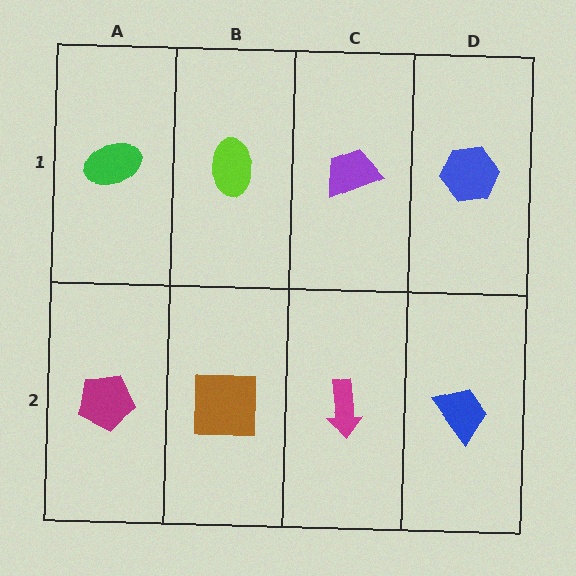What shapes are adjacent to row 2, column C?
A purple trapezoid (row 1, column C), a brown square (row 2, column B), a blue trapezoid (row 2, column D).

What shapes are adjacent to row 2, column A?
A green ellipse (row 1, column A), a brown square (row 2, column B).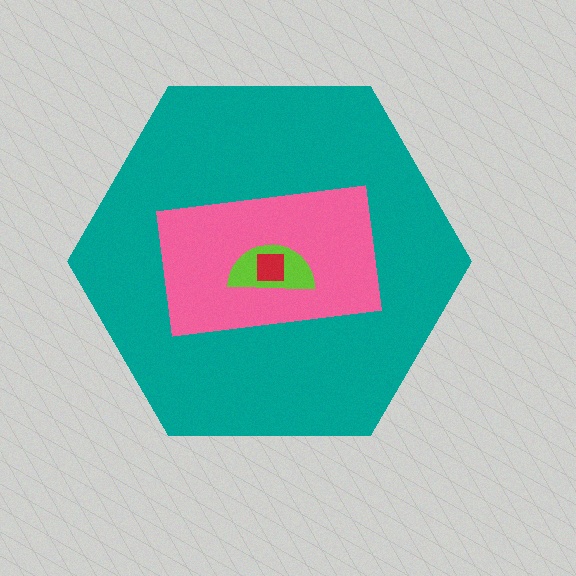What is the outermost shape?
The teal hexagon.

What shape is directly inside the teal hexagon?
The pink rectangle.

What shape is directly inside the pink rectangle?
The lime semicircle.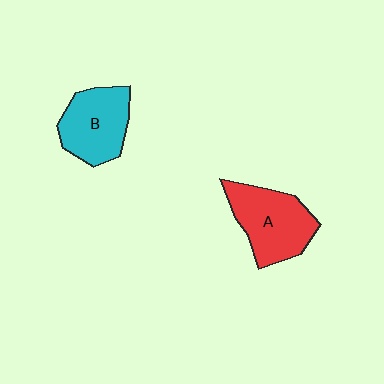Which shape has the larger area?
Shape A (red).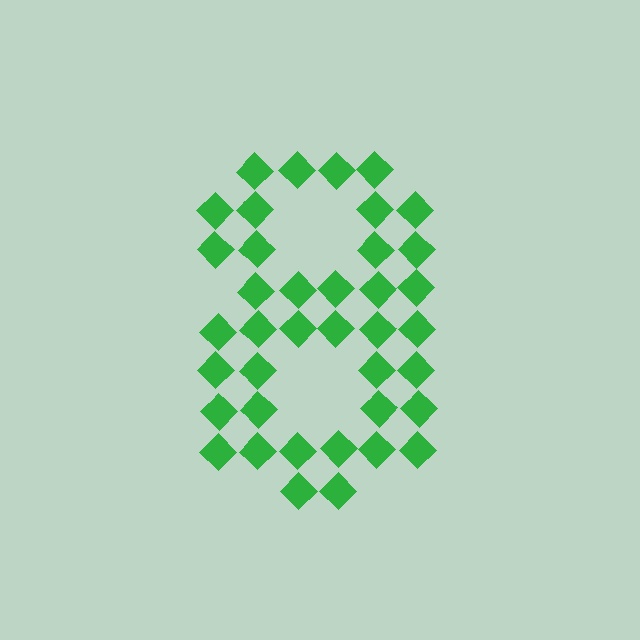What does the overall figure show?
The overall figure shows the digit 8.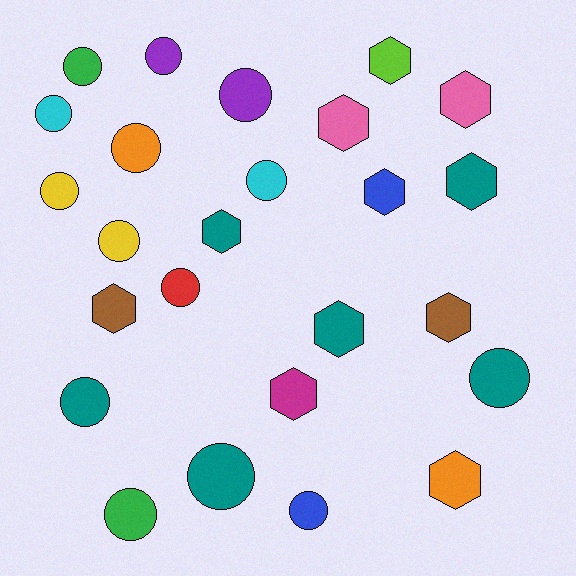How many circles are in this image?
There are 14 circles.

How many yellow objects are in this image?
There are 2 yellow objects.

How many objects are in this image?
There are 25 objects.